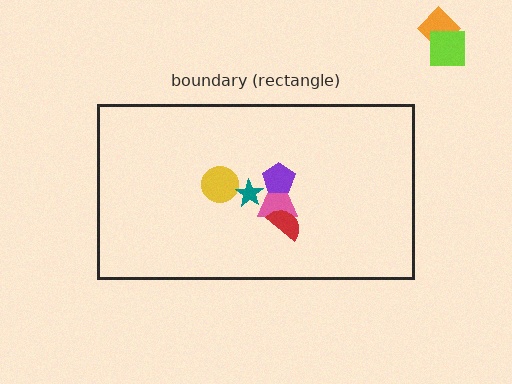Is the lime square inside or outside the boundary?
Outside.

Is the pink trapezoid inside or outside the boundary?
Inside.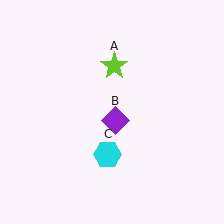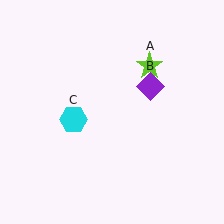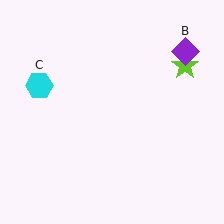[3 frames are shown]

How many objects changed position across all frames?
3 objects changed position: lime star (object A), purple diamond (object B), cyan hexagon (object C).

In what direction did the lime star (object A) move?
The lime star (object A) moved right.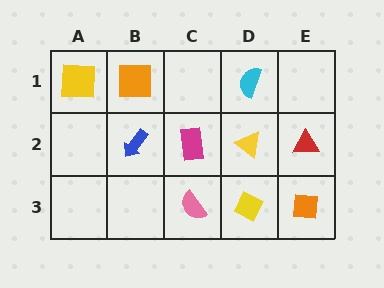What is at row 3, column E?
An orange square.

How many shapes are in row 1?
3 shapes.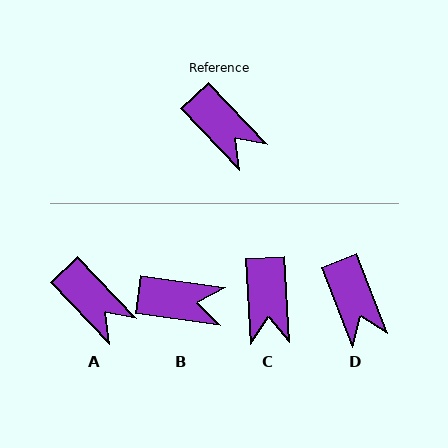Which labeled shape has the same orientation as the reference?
A.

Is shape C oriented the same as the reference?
No, it is off by about 40 degrees.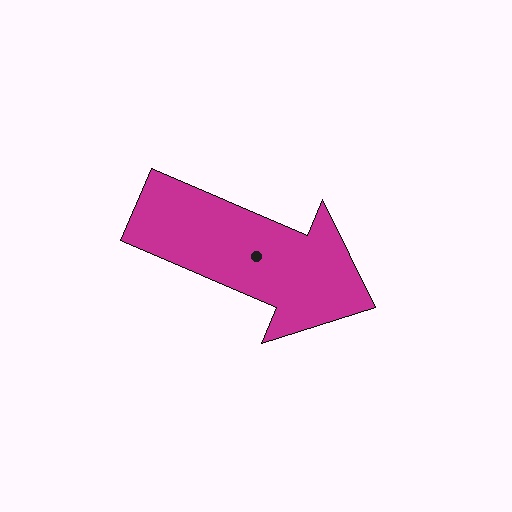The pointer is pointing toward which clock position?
Roughly 4 o'clock.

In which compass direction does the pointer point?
Southeast.